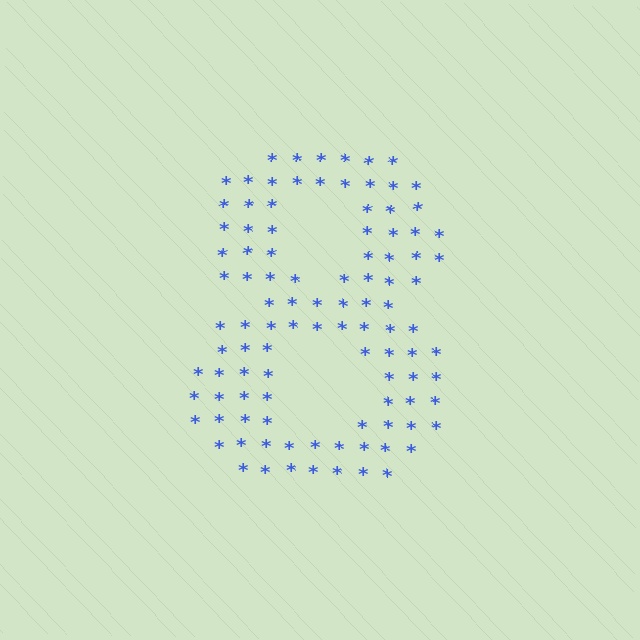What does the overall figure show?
The overall figure shows the digit 8.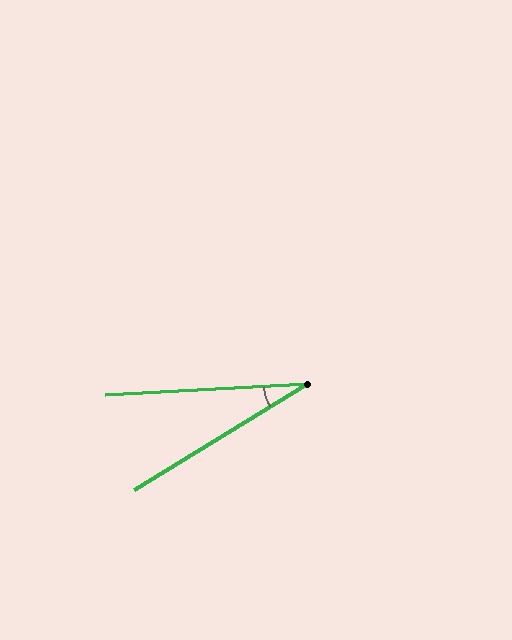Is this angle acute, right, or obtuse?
It is acute.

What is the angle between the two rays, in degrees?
Approximately 29 degrees.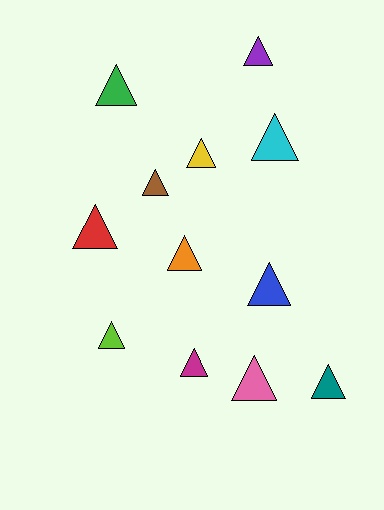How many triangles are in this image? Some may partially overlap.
There are 12 triangles.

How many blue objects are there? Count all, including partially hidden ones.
There is 1 blue object.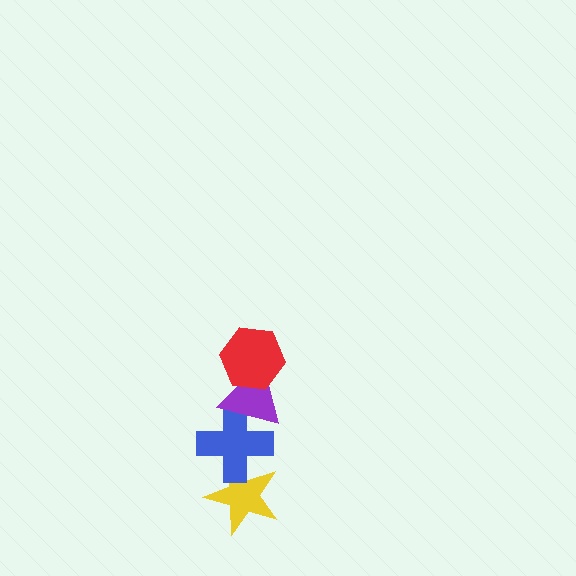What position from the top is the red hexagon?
The red hexagon is 1st from the top.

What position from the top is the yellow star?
The yellow star is 4th from the top.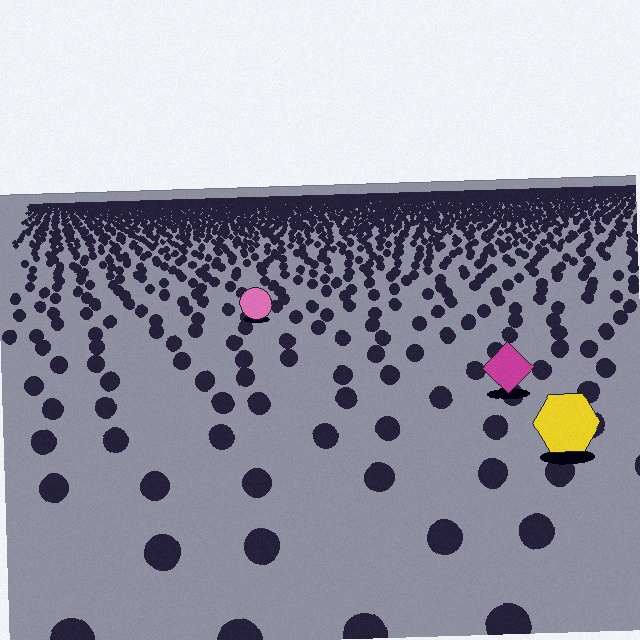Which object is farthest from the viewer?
The pink circle is farthest from the viewer. It appears smaller and the ground texture around it is denser.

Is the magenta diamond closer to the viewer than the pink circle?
Yes. The magenta diamond is closer — you can tell from the texture gradient: the ground texture is coarser near it.